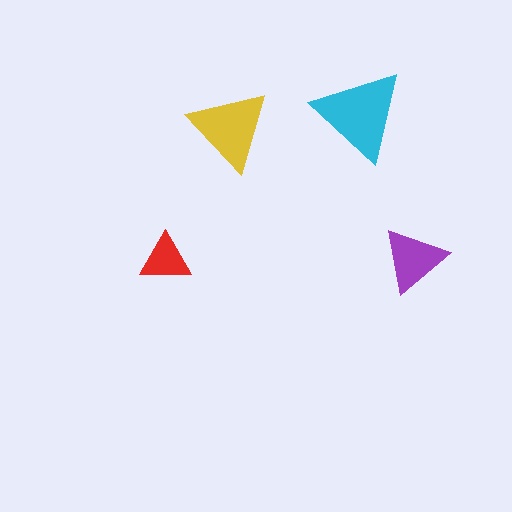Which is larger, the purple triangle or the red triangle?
The purple one.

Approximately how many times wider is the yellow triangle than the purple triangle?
About 1.5 times wider.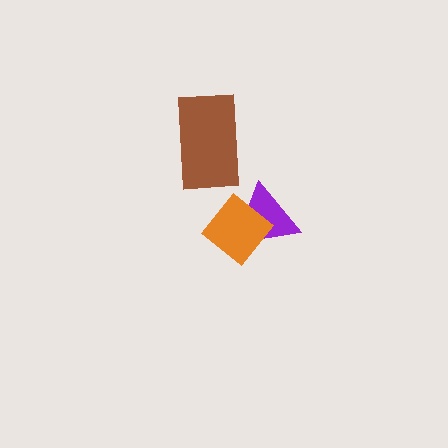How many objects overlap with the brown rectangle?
0 objects overlap with the brown rectangle.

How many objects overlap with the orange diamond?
1 object overlaps with the orange diamond.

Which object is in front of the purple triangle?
The orange diamond is in front of the purple triangle.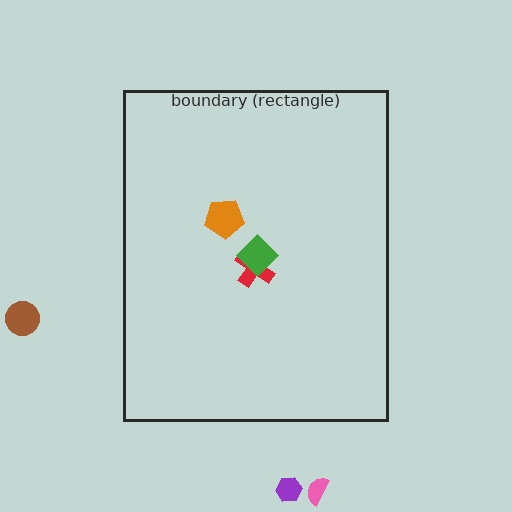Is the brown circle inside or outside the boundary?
Outside.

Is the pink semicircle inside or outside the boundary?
Outside.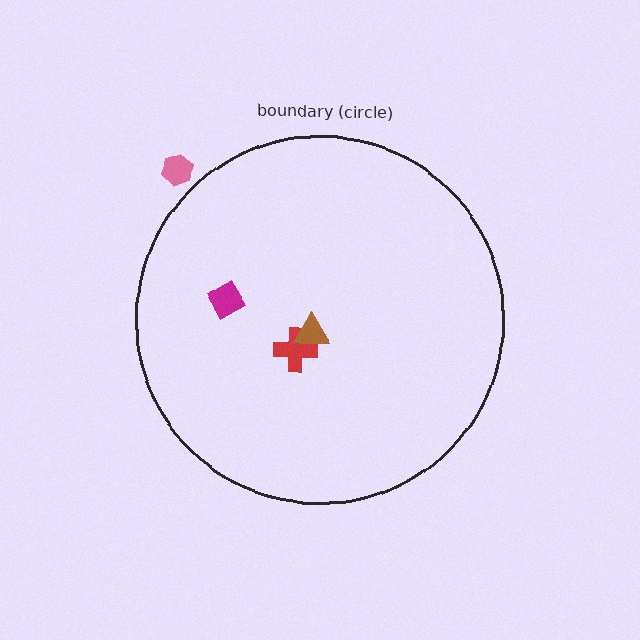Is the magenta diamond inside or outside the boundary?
Inside.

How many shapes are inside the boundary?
3 inside, 1 outside.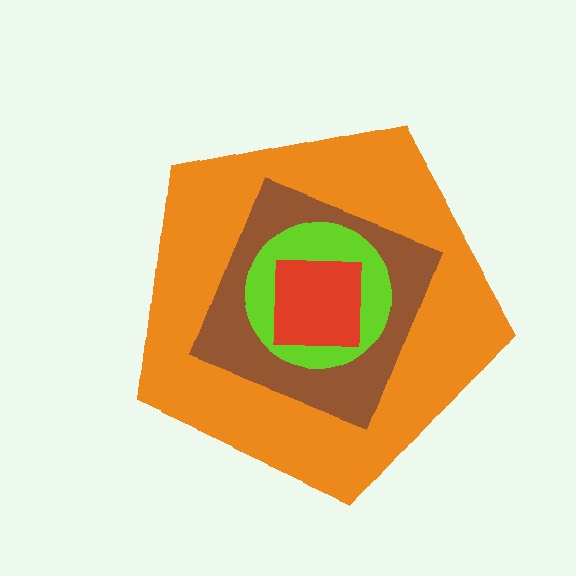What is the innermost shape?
The red square.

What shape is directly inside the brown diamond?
The lime circle.